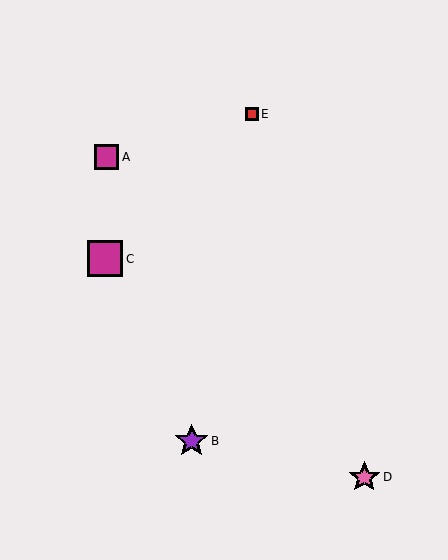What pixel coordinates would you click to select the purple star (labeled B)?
Click at (192, 441) to select the purple star B.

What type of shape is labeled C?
Shape C is a magenta square.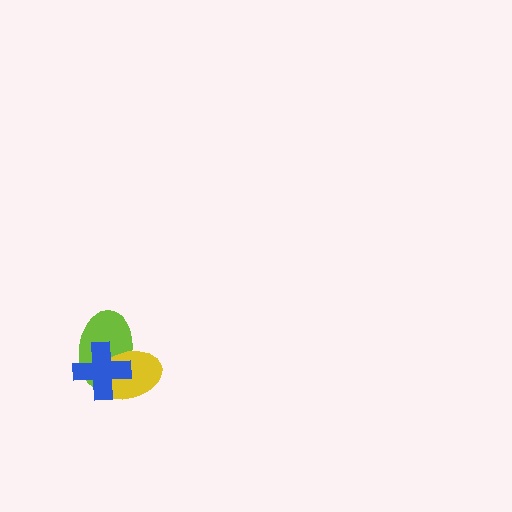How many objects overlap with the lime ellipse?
2 objects overlap with the lime ellipse.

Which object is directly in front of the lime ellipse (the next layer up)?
The yellow ellipse is directly in front of the lime ellipse.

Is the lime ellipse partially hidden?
Yes, it is partially covered by another shape.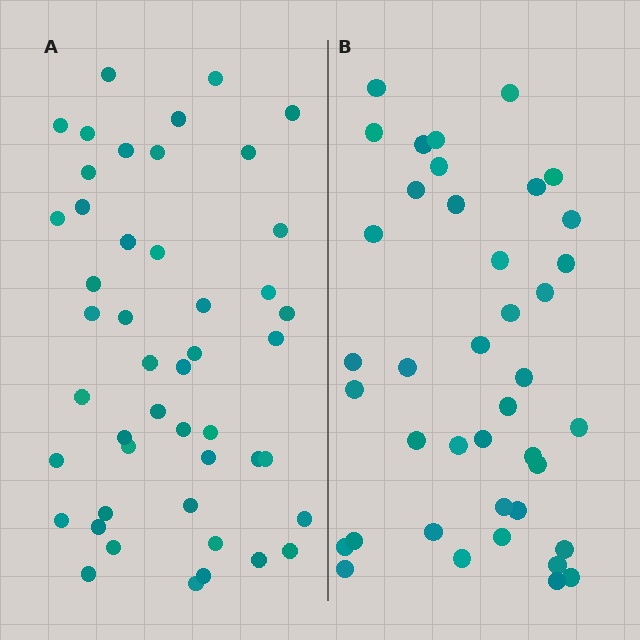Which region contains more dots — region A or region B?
Region A (the left region) has more dots.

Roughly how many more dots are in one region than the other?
Region A has roughly 8 or so more dots than region B.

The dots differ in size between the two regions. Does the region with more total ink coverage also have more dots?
No. Region B has more total ink coverage because its dots are larger, but region A actually contains more individual dots. Total area can be misleading — the number of items is what matters here.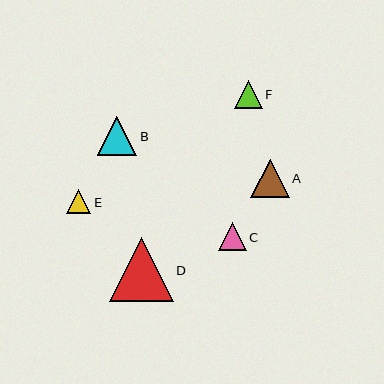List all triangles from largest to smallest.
From largest to smallest: D, B, A, C, F, E.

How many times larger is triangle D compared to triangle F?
Triangle D is approximately 2.3 times the size of triangle F.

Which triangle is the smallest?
Triangle E is the smallest with a size of approximately 24 pixels.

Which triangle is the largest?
Triangle D is the largest with a size of approximately 64 pixels.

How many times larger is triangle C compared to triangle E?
Triangle C is approximately 1.2 times the size of triangle E.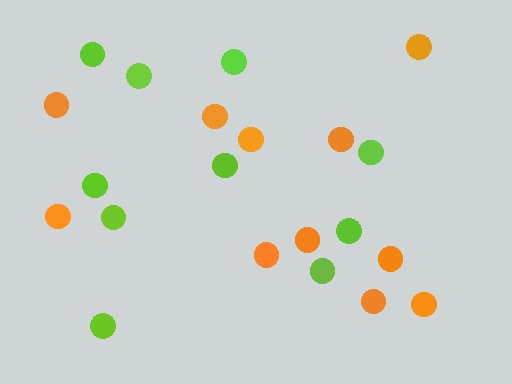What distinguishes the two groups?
There are 2 groups: one group of lime circles (10) and one group of orange circles (11).